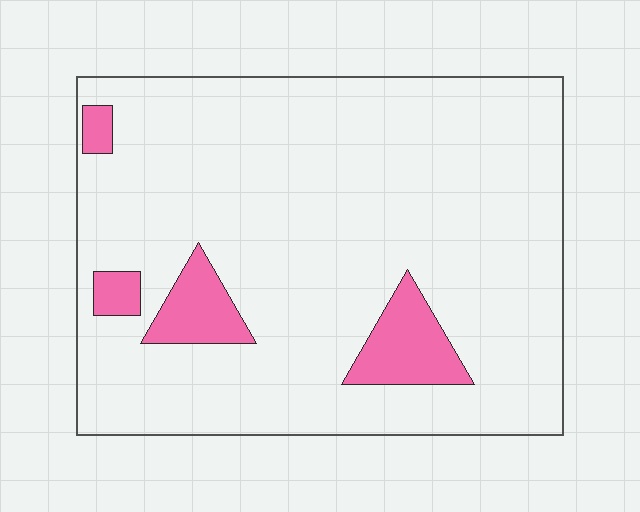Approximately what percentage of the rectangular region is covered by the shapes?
Approximately 10%.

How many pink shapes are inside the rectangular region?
4.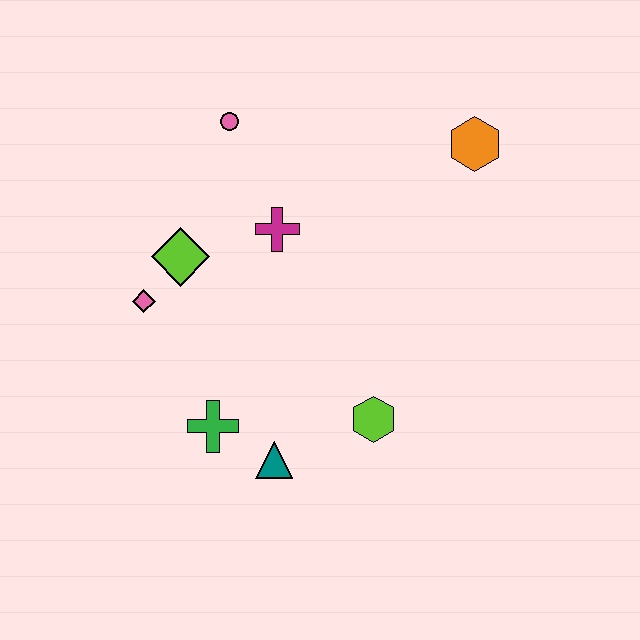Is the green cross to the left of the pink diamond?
No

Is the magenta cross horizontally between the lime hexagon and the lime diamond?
Yes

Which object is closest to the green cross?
The teal triangle is closest to the green cross.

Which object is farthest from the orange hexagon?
The green cross is farthest from the orange hexagon.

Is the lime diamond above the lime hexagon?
Yes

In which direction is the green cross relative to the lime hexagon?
The green cross is to the left of the lime hexagon.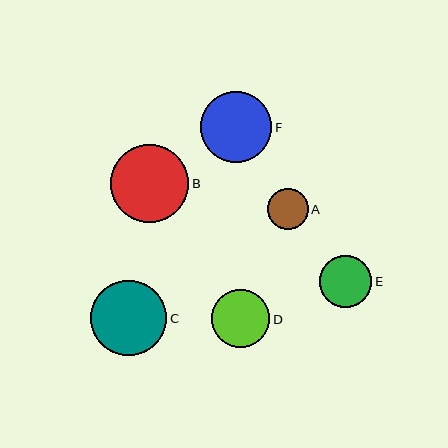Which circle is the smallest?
Circle A is the smallest with a size of approximately 41 pixels.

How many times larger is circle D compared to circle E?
Circle D is approximately 1.1 times the size of circle E.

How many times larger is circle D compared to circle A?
Circle D is approximately 1.4 times the size of circle A.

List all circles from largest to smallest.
From largest to smallest: B, C, F, D, E, A.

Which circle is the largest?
Circle B is the largest with a size of approximately 78 pixels.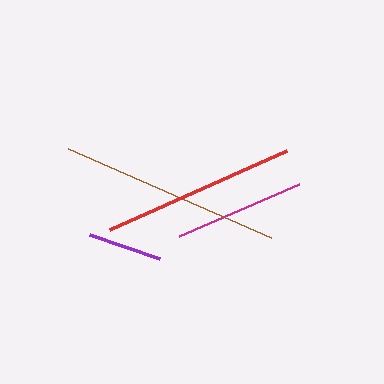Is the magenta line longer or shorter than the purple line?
The magenta line is longer than the purple line.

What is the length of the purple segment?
The purple segment is approximately 74 pixels long.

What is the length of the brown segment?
The brown segment is approximately 221 pixels long.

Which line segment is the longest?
The brown line is the longest at approximately 221 pixels.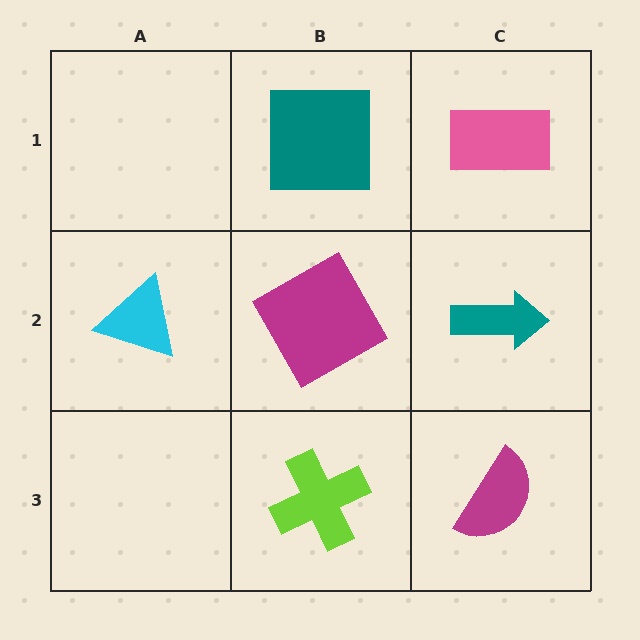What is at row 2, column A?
A cyan triangle.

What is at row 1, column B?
A teal square.